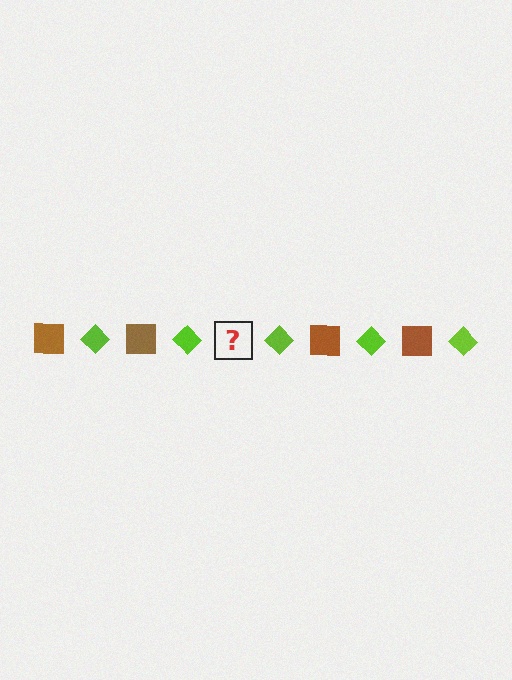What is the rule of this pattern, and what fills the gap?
The rule is that the pattern alternates between brown square and lime diamond. The gap should be filled with a brown square.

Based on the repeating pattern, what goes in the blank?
The blank should be a brown square.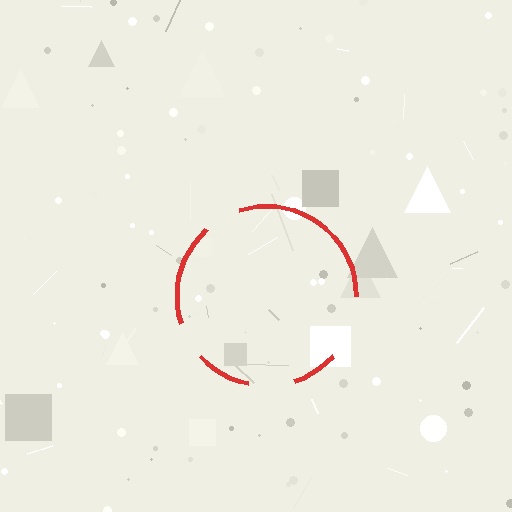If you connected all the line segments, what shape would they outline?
They would outline a circle.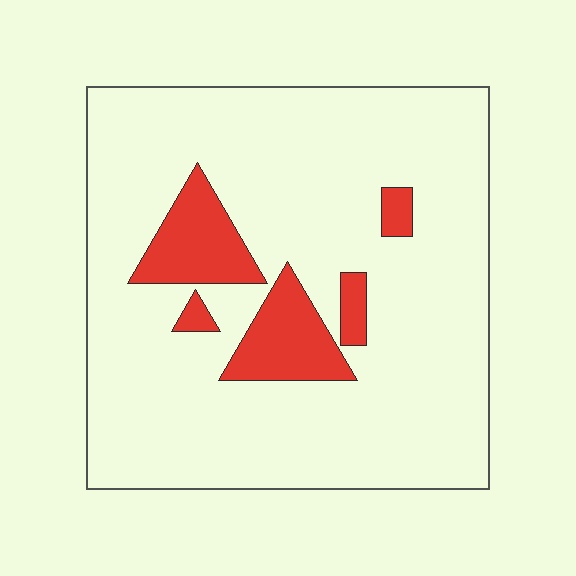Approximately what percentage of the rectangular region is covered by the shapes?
Approximately 15%.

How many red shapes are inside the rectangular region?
5.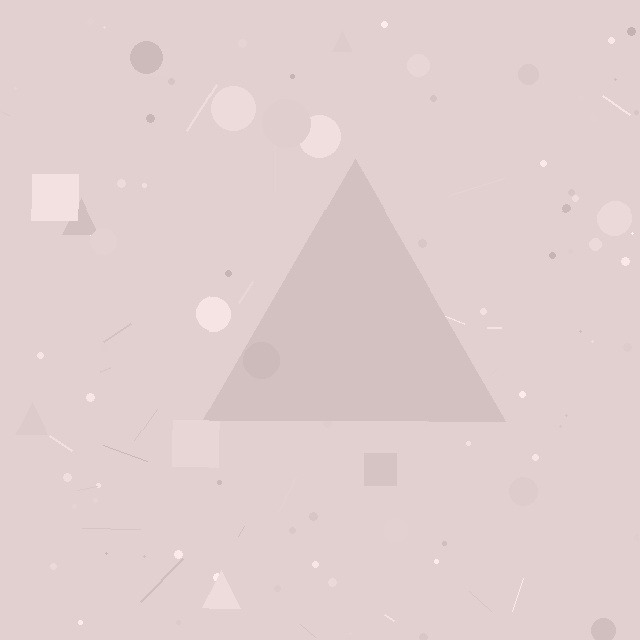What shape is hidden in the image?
A triangle is hidden in the image.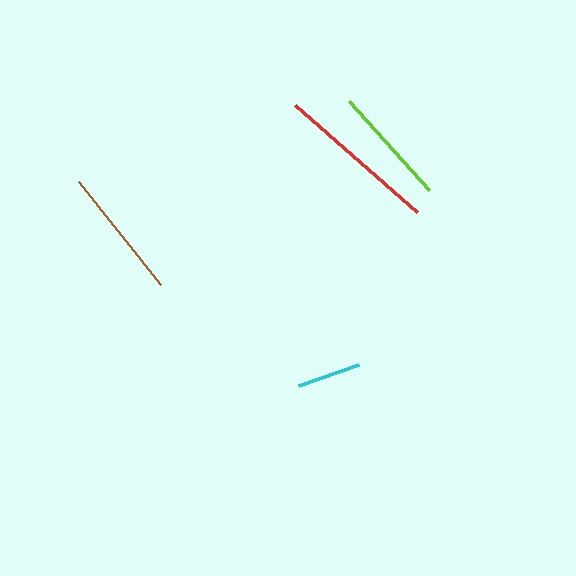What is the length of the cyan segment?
The cyan segment is approximately 63 pixels long.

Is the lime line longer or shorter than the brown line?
The brown line is longer than the lime line.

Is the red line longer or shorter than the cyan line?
The red line is longer than the cyan line.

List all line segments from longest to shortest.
From longest to shortest: red, brown, lime, cyan.